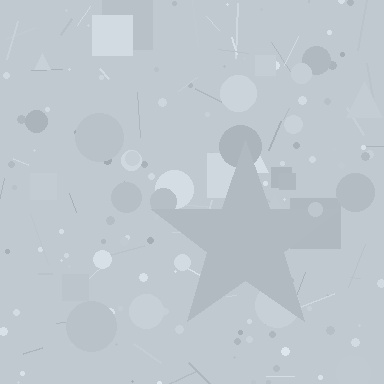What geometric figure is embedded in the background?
A star is embedded in the background.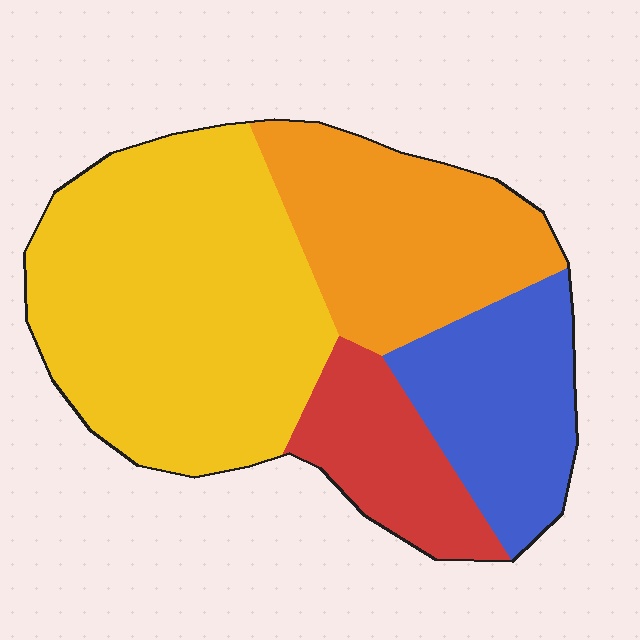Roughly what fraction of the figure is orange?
Orange takes up about one quarter (1/4) of the figure.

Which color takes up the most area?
Yellow, at roughly 45%.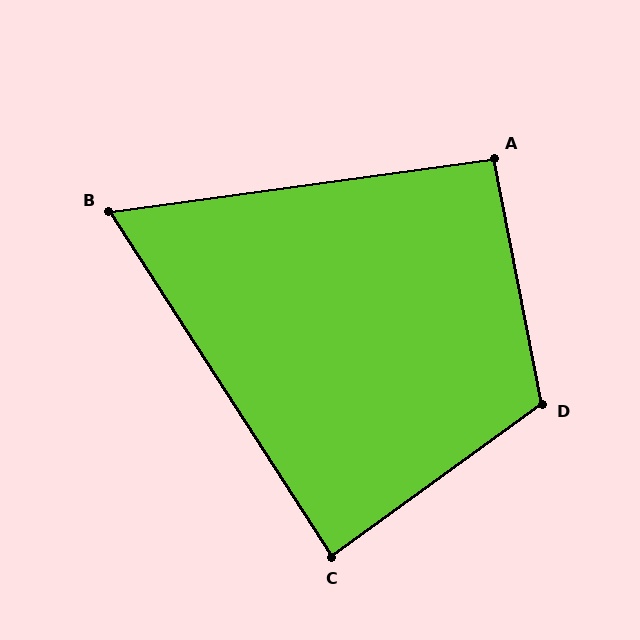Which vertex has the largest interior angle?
D, at approximately 115 degrees.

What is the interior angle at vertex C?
Approximately 87 degrees (approximately right).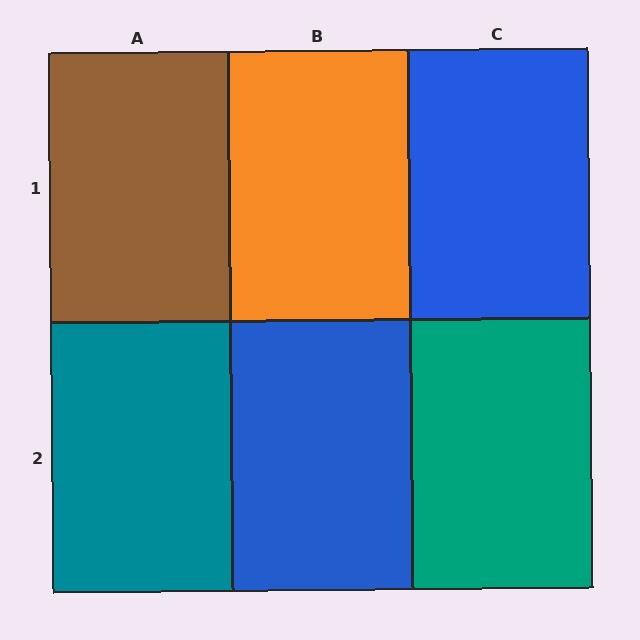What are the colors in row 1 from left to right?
Brown, orange, blue.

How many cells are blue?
2 cells are blue.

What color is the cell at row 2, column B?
Blue.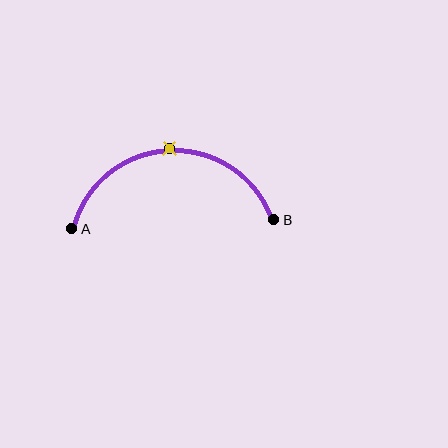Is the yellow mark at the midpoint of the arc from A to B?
Yes. The yellow mark lies on the arc at equal arc-length from both A and B — it is the arc midpoint.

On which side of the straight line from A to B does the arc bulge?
The arc bulges above the straight line connecting A and B.